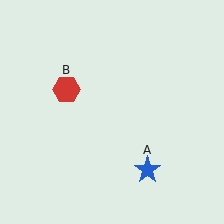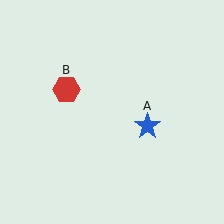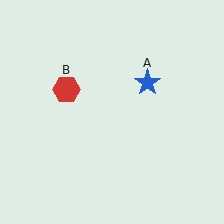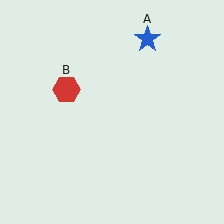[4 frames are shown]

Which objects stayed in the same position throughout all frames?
Red hexagon (object B) remained stationary.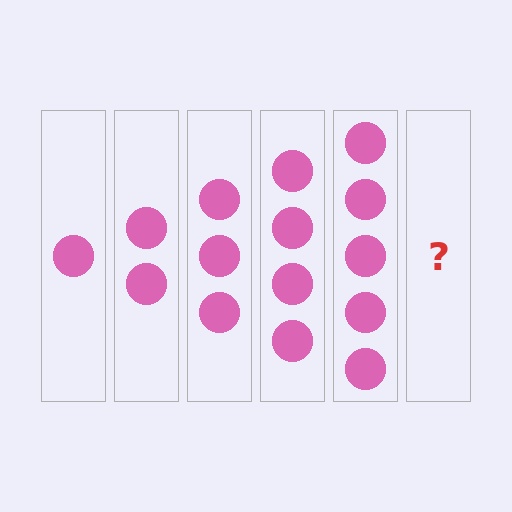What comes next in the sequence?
The next element should be 6 circles.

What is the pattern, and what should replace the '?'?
The pattern is that each step adds one more circle. The '?' should be 6 circles.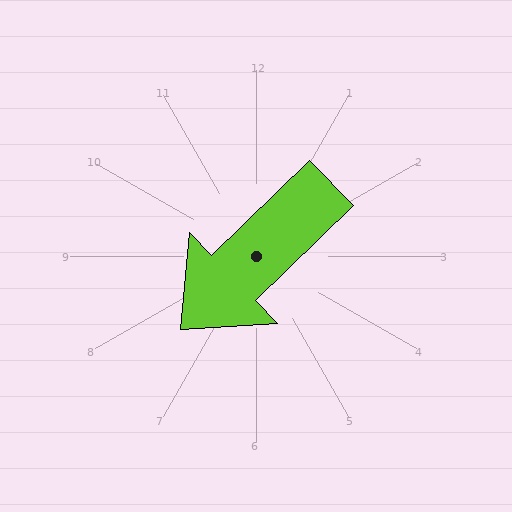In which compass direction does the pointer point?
Southwest.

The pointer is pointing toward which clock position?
Roughly 8 o'clock.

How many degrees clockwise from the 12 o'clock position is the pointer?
Approximately 226 degrees.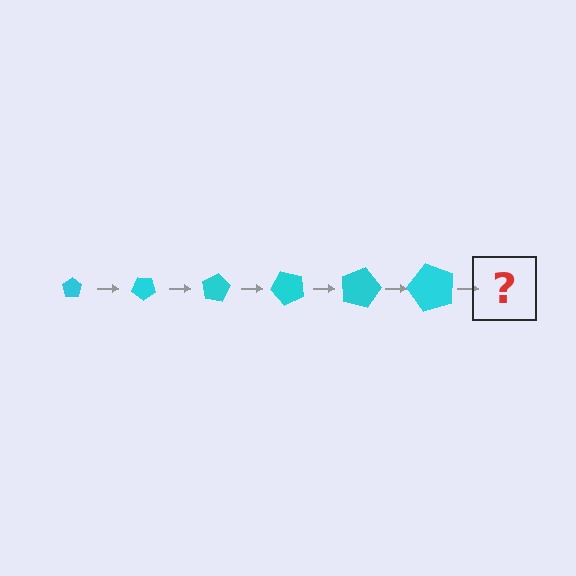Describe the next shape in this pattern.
It should be a pentagon, larger than the previous one and rotated 240 degrees from the start.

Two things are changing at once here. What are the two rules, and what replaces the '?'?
The two rules are that the pentagon grows larger each step and it rotates 40 degrees each step. The '?' should be a pentagon, larger than the previous one and rotated 240 degrees from the start.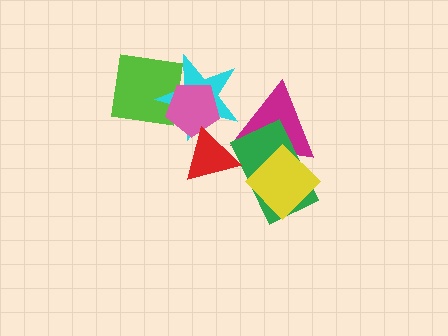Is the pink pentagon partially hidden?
Yes, it is partially covered by another shape.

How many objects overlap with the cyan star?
4 objects overlap with the cyan star.